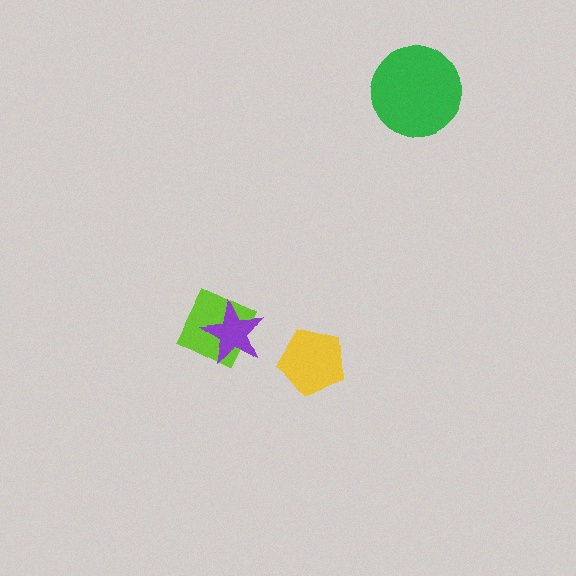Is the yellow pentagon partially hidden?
No, no other shape covers it.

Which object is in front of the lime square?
The purple star is in front of the lime square.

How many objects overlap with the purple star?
1 object overlaps with the purple star.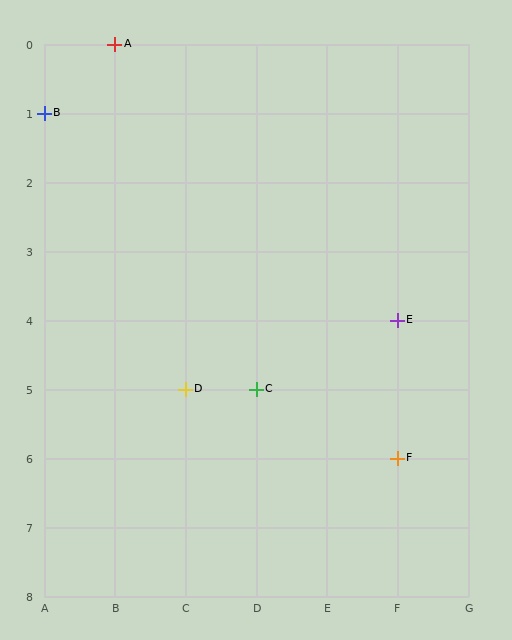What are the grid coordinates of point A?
Point A is at grid coordinates (B, 0).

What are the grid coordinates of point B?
Point B is at grid coordinates (A, 1).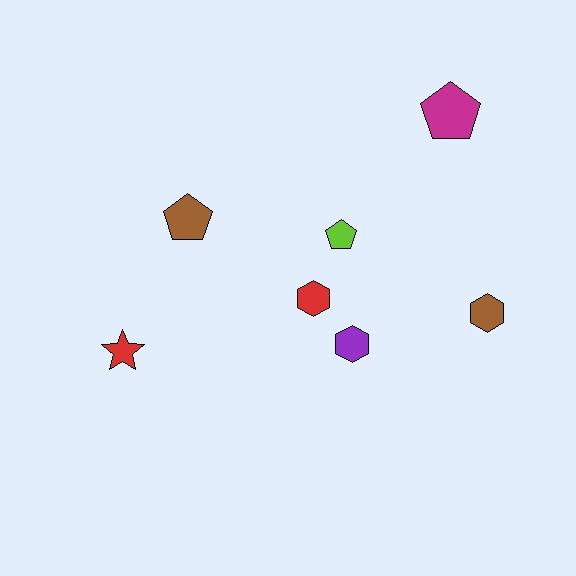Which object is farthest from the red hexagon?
The magenta pentagon is farthest from the red hexagon.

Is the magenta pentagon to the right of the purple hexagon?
Yes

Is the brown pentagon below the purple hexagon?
No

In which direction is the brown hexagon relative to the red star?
The brown hexagon is to the right of the red star.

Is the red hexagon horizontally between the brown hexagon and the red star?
Yes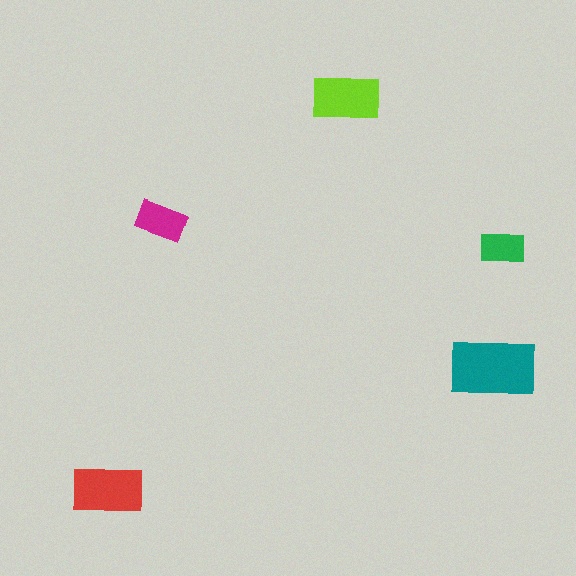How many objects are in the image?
There are 5 objects in the image.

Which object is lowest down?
The red rectangle is bottommost.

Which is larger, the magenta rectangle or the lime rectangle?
The lime one.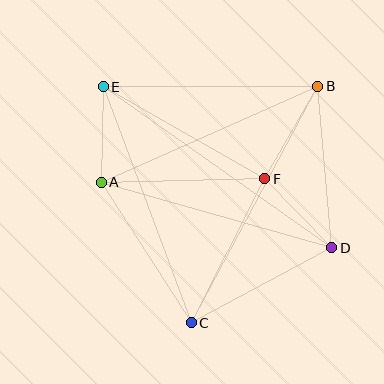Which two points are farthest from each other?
Points D and E are farthest from each other.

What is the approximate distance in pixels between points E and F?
The distance between E and F is approximately 186 pixels.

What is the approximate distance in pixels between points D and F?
The distance between D and F is approximately 96 pixels.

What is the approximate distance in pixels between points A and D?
The distance between A and D is approximately 240 pixels.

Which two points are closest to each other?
Points A and E are closest to each other.